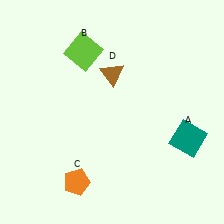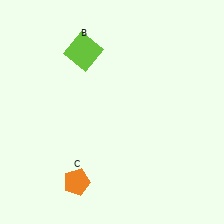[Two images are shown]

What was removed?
The brown triangle (D), the teal square (A) were removed in Image 2.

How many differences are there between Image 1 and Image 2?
There are 2 differences between the two images.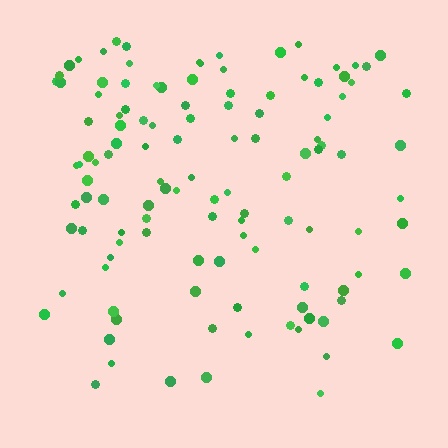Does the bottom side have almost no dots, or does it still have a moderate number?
Still a moderate number, just noticeably fewer than the top.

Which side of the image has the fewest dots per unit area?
The bottom.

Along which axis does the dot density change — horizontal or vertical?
Vertical.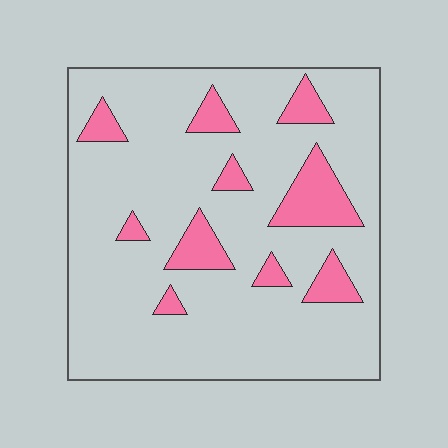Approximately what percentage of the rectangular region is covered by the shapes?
Approximately 15%.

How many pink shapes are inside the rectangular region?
10.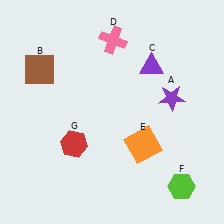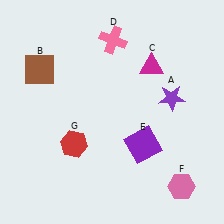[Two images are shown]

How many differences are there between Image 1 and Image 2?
There are 3 differences between the two images.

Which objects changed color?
C changed from purple to magenta. E changed from orange to purple. F changed from lime to pink.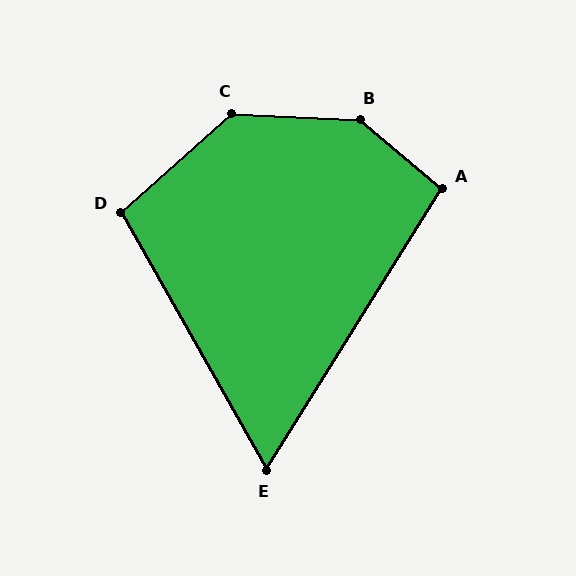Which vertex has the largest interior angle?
B, at approximately 142 degrees.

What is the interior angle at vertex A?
Approximately 98 degrees (obtuse).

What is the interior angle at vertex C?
Approximately 136 degrees (obtuse).